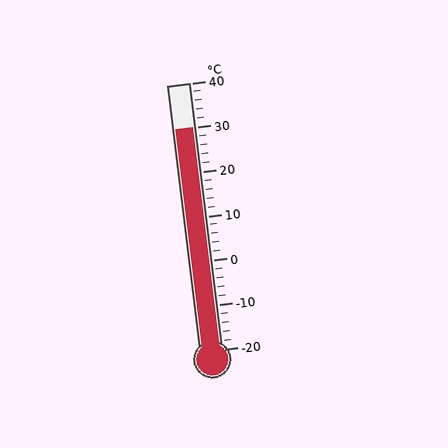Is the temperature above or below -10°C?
The temperature is above -10°C.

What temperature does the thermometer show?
The thermometer shows approximately 30°C.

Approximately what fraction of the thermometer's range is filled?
The thermometer is filled to approximately 85% of its range.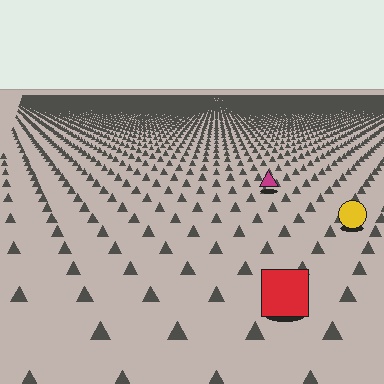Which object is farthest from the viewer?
The magenta triangle is farthest from the viewer. It appears smaller and the ground texture around it is denser.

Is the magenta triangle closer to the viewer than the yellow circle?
No. The yellow circle is closer — you can tell from the texture gradient: the ground texture is coarser near it.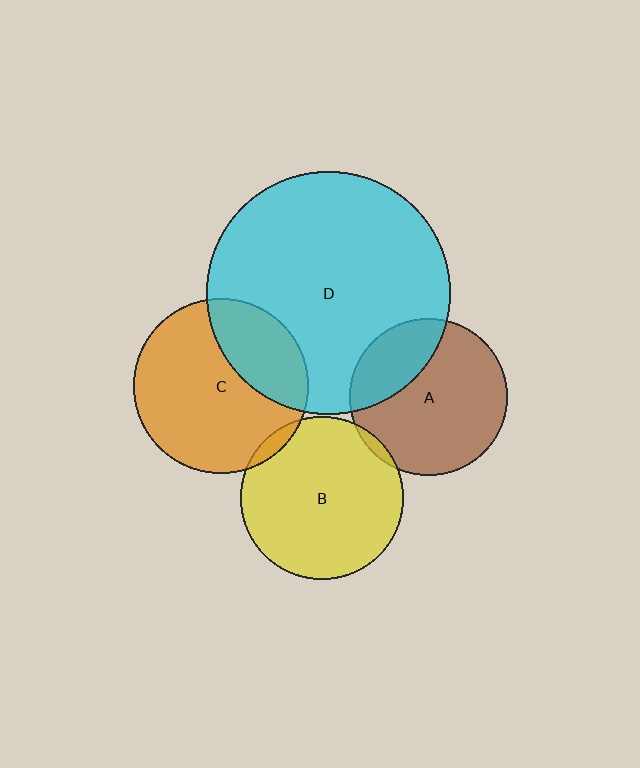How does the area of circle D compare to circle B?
Approximately 2.2 times.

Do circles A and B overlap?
Yes.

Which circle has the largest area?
Circle D (cyan).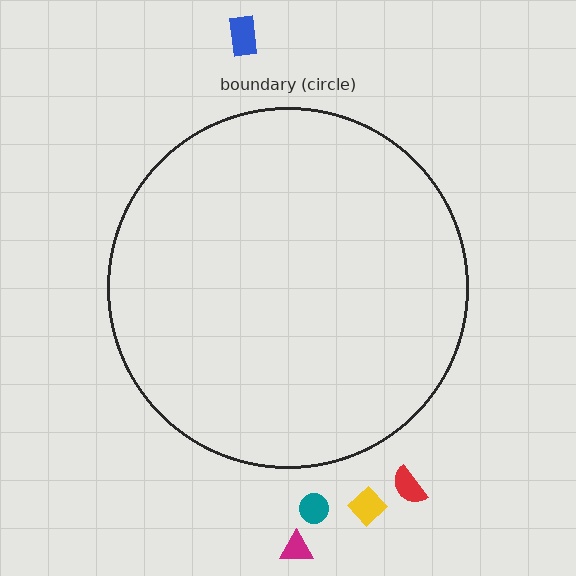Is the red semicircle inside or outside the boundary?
Outside.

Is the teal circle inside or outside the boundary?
Outside.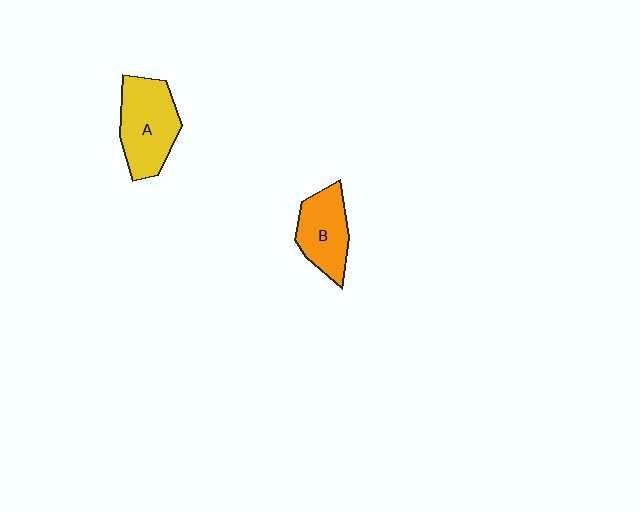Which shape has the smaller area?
Shape B (orange).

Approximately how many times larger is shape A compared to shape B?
Approximately 1.3 times.